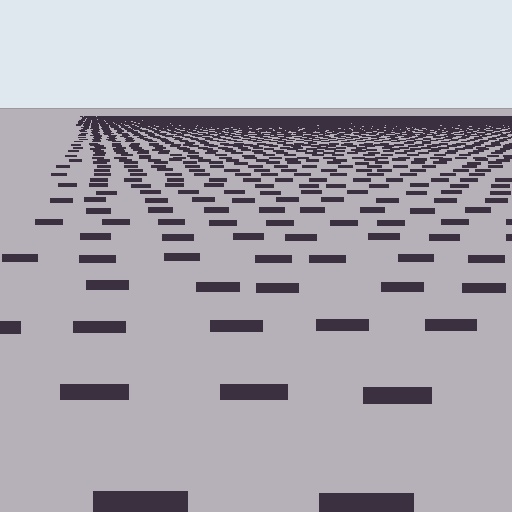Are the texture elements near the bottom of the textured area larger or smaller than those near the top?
Larger. Near the bottom, elements are closer to the viewer and appear at a bigger on-screen size.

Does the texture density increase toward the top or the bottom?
Density increases toward the top.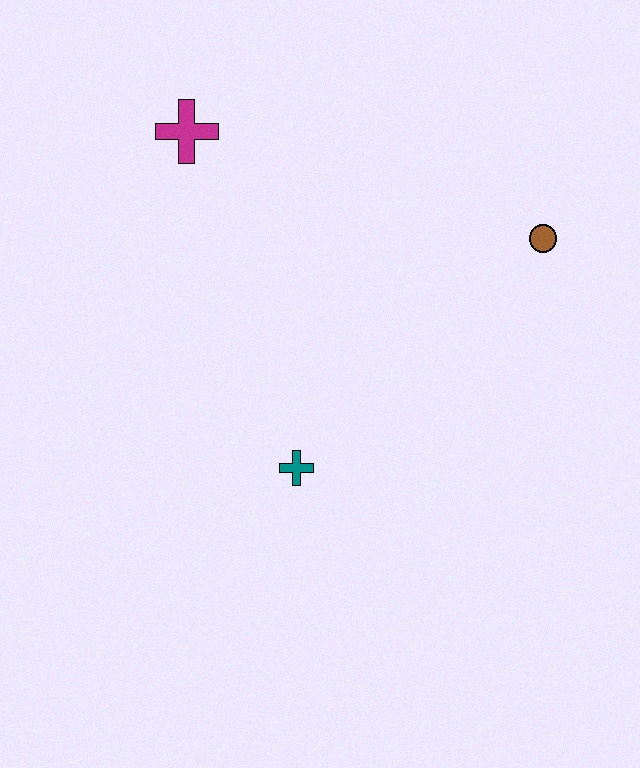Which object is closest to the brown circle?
The teal cross is closest to the brown circle.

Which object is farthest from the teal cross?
The magenta cross is farthest from the teal cross.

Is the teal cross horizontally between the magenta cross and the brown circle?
Yes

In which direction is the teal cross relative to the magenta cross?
The teal cross is below the magenta cross.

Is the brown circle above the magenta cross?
No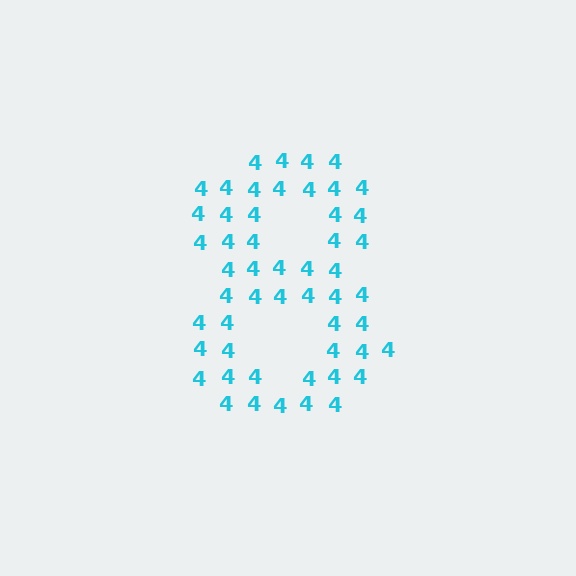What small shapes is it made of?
It is made of small digit 4's.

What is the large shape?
The large shape is the digit 8.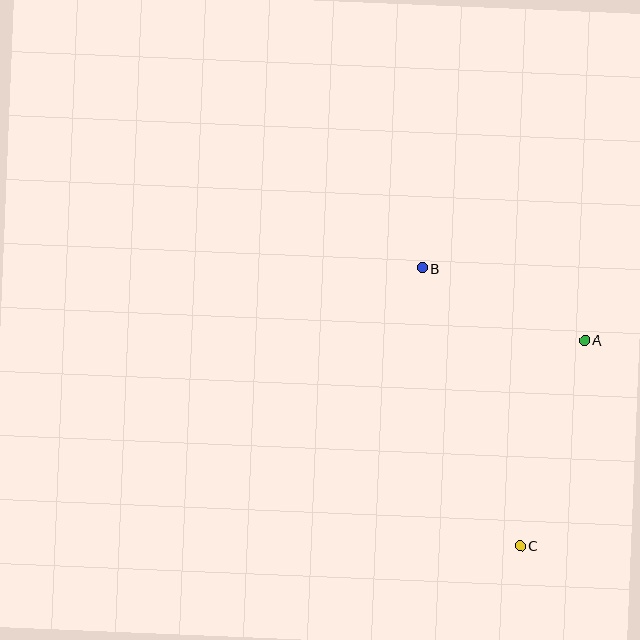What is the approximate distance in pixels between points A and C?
The distance between A and C is approximately 216 pixels.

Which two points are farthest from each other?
Points B and C are farthest from each other.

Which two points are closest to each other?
Points A and B are closest to each other.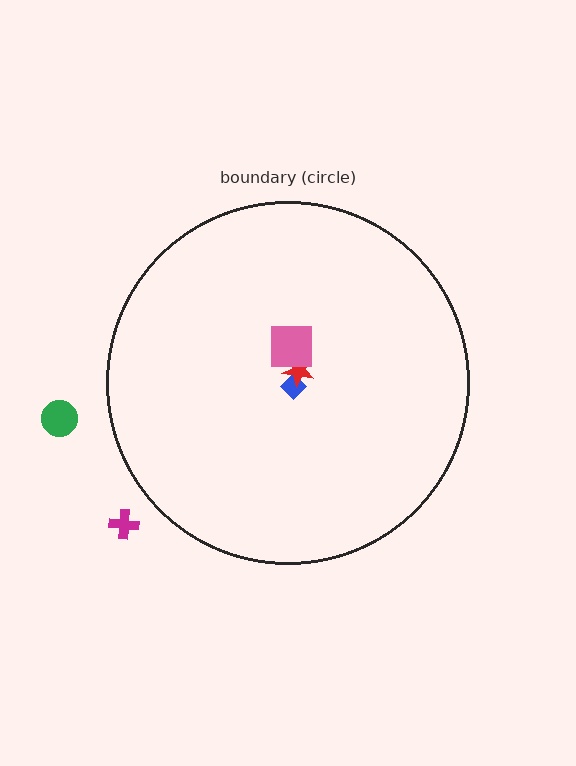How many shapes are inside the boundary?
3 inside, 2 outside.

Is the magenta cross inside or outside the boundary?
Outside.